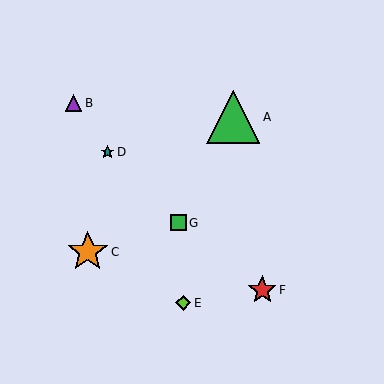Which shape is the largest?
The green triangle (labeled A) is the largest.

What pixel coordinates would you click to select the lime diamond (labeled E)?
Click at (183, 303) to select the lime diamond E.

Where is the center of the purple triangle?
The center of the purple triangle is at (73, 103).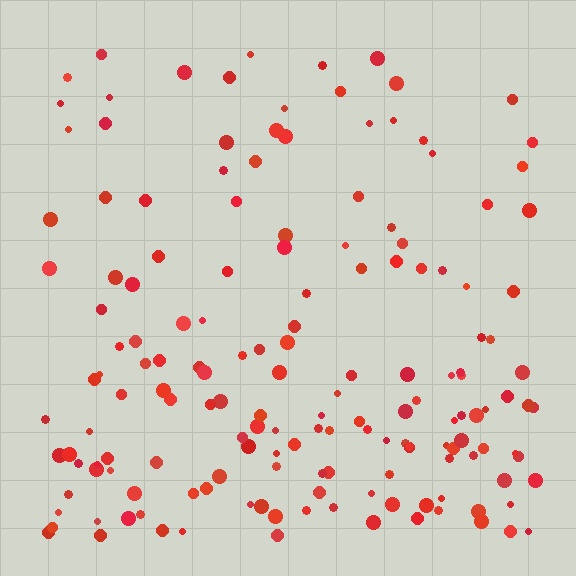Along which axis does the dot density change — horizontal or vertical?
Vertical.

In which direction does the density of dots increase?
From top to bottom, with the bottom side densest.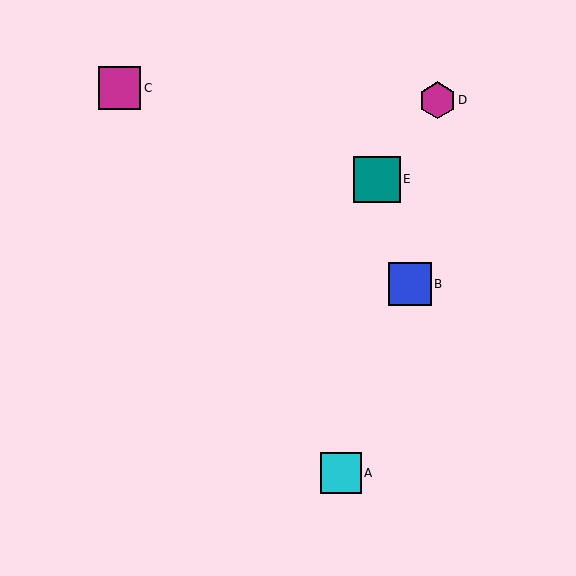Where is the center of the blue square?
The center of the blue square is at (410, 284).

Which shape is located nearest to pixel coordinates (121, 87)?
The magenta square (labeled C) at (120, 88) is nearest to that location.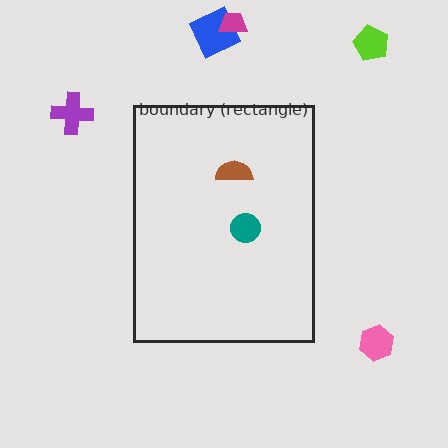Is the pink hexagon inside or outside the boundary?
Outside.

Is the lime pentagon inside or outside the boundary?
Outside.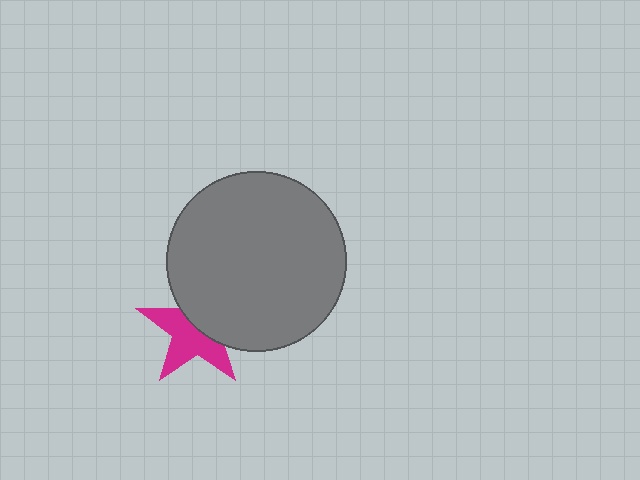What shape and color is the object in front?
The object in front is a gray circle.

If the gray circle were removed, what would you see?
You would see the complete magenta star.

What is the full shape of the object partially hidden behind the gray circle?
The partially hidden object is a magenta star.